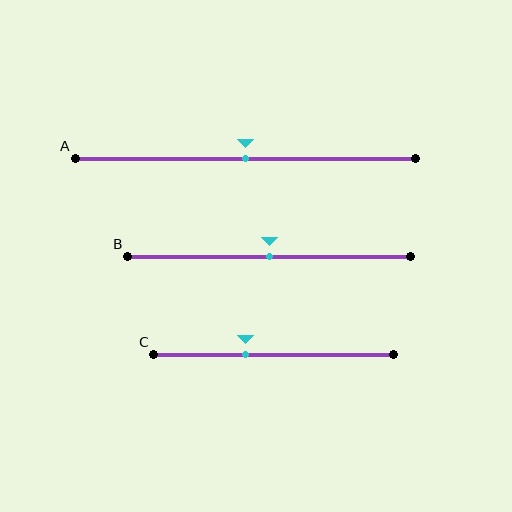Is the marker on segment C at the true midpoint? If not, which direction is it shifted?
No, the marker on segment C is shifted to the left by about 11% of the segment length.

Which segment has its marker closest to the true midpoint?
Segment A has its marker closest to the true midpoint.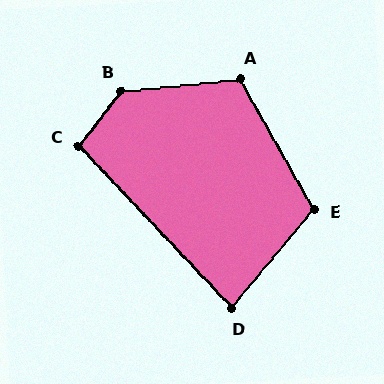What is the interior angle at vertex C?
Approximately 98 degrees (obtuse).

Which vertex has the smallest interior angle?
D, at approximately 83 degrees.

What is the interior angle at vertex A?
Approximately 113 degrees (obtuse).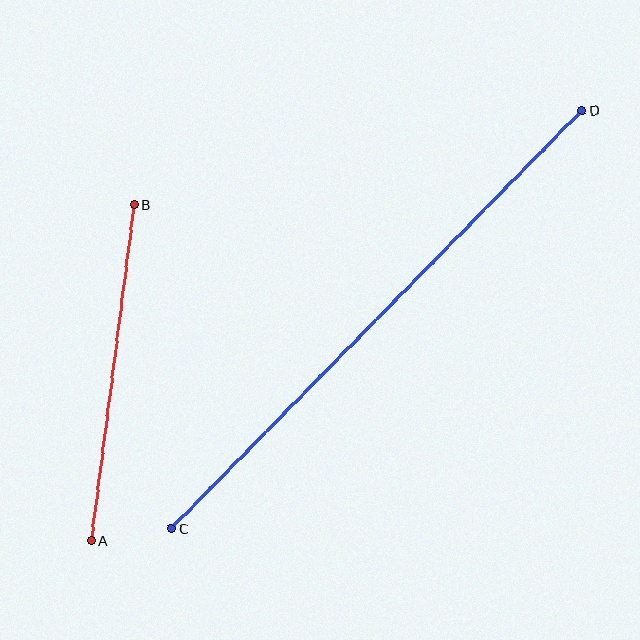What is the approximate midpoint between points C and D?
The midpoint is at approximately (377, 320) pixels.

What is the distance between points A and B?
The distance is approximately 339 pixels.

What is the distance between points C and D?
The distance is approximately 586 pixels.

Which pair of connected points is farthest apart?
Points C and D are farthest apart.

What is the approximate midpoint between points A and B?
The midpoint is at approximately (113, 373) pixels.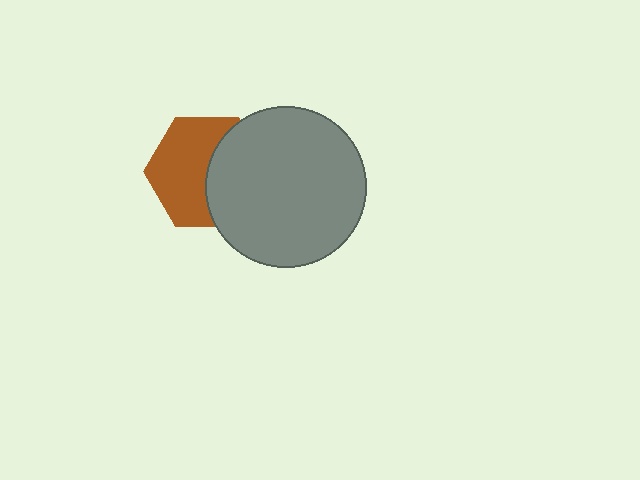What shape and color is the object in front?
The object in front is a gray circle.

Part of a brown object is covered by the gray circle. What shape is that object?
It is a hexagon.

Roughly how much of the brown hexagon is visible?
About half of it is visible (roughly 57%).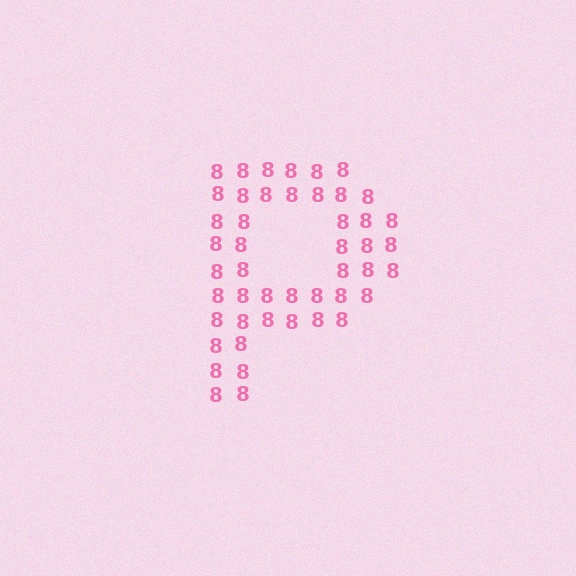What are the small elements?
The small elements are digit 8's.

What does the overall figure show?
The overall figure shows the letter P.